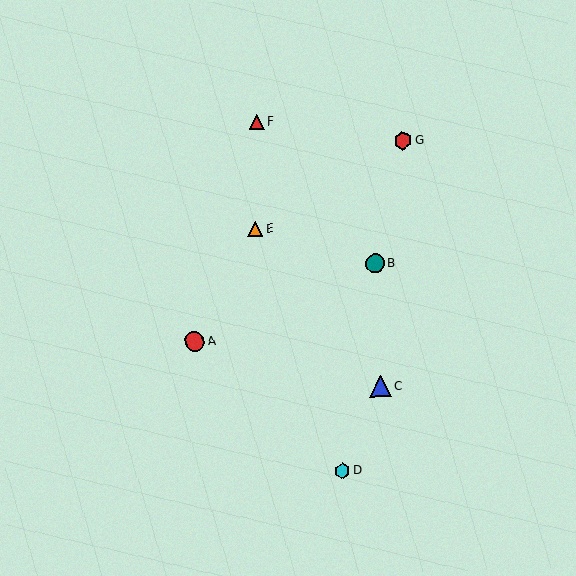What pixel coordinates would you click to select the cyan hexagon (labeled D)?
Click at (343, 471) to select the cyan hexagon D.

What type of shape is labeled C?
Shape C is a blue triangle.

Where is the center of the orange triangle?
The center of the orange triangle is at (256, 229).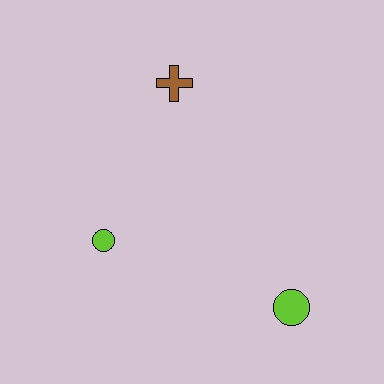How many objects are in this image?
There are 3 objects.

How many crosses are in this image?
There is 1 cross.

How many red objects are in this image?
There are no red objects.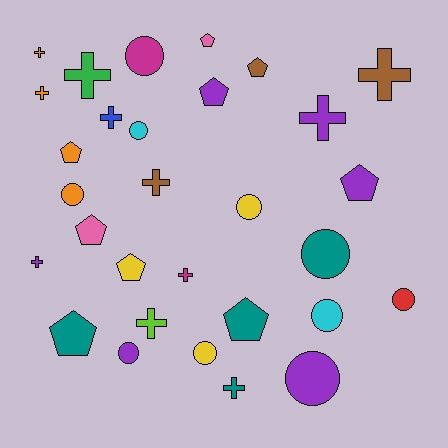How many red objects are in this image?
There is 1 red object.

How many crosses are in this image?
There are 11 crosses.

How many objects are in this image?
There are 30 objects.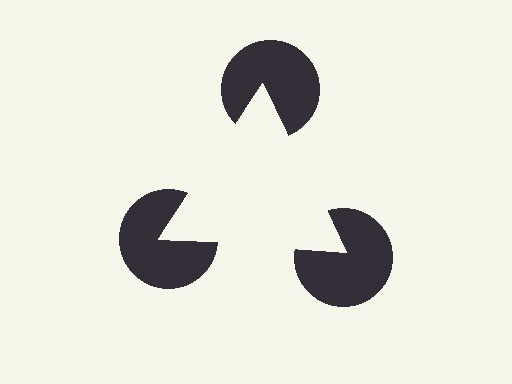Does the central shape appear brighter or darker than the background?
It typically appears slightly brighter than the background, even though no actual brightness change is drawn.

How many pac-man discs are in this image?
There are 3 — one at each vertex of the illusory triangle.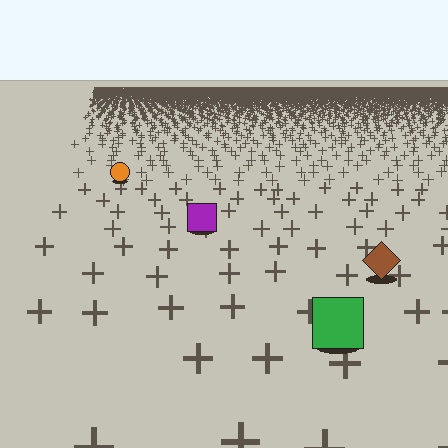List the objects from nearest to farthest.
From nearest to farthest: the green square, the brown diamond, the purple square, the orange circle.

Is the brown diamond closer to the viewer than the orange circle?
Yes. The brown diamond is closer — you can tell from the texture gradient: the ground texture is coarser near it.